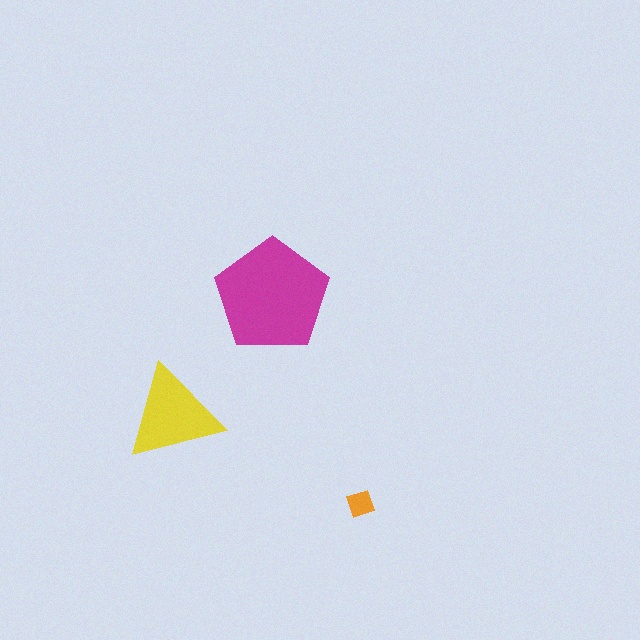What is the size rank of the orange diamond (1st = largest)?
3rd.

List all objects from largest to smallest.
The magenta pentagon, the yellow triangle, the orange diamond.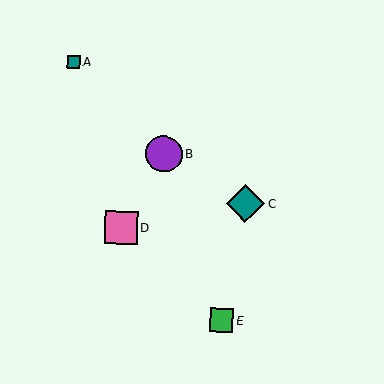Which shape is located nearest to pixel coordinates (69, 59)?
The teal square (labeled A) at (73, 62) is nearest to that location.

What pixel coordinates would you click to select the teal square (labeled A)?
Click at (73, 62) to select the teal square A.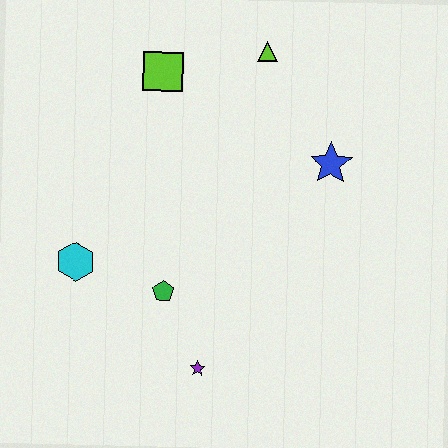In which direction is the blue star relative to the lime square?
The blue star is to the right of the lime square.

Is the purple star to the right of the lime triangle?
No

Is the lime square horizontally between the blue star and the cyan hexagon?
Yes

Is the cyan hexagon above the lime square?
No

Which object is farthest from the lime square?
The purple star is farthest from the lime square.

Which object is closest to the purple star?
The green pentagon is closest to the purple star.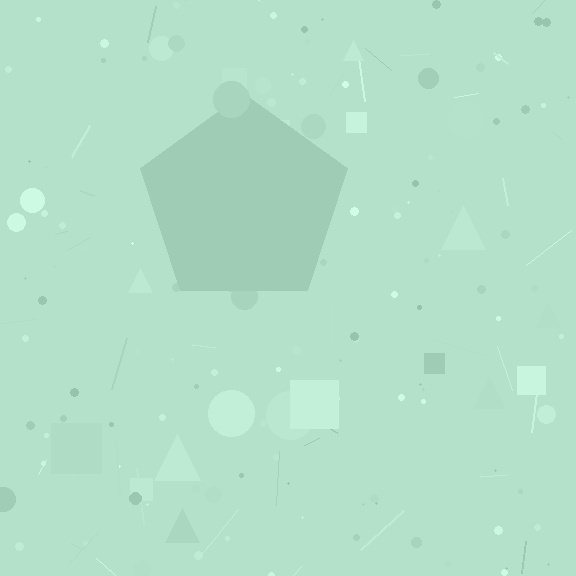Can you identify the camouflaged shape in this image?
The camouflaged shape is a pentagon.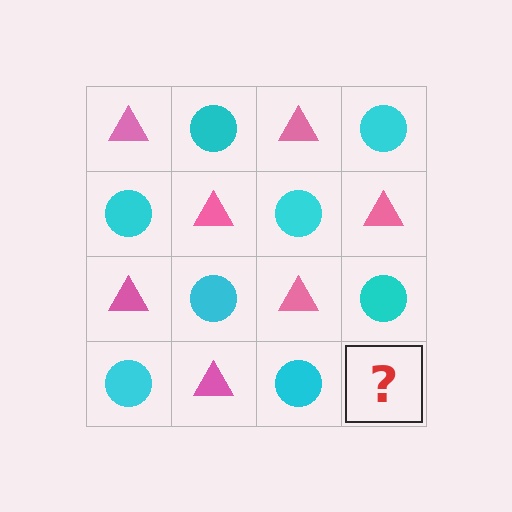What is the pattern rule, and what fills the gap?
The rule is that it alternates pink triangle and cyan circle in a checkerboard pattern. The gap should be filled with a pink triangle.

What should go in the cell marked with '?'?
The missing cell should contain a pink triangle.